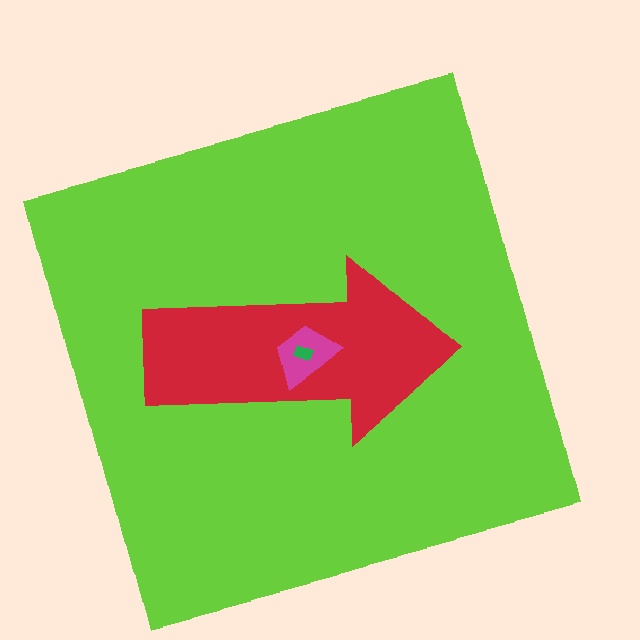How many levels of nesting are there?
4.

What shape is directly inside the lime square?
The red arrow.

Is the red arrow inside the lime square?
Yes.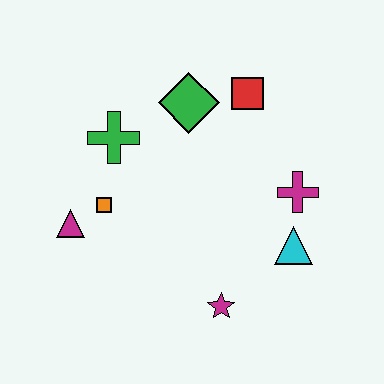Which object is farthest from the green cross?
The cyan triangle is farthest from the green cross.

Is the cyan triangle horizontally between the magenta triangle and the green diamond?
No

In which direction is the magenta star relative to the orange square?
The magenta star is to the right of the orange square.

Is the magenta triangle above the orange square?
No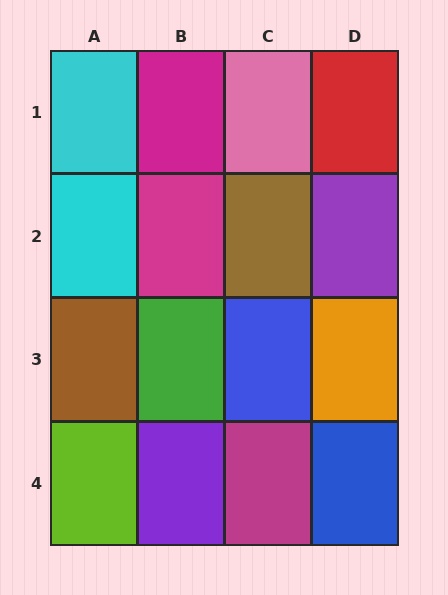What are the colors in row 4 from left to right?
Lime, purple, magenta, blue.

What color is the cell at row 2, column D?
Purple.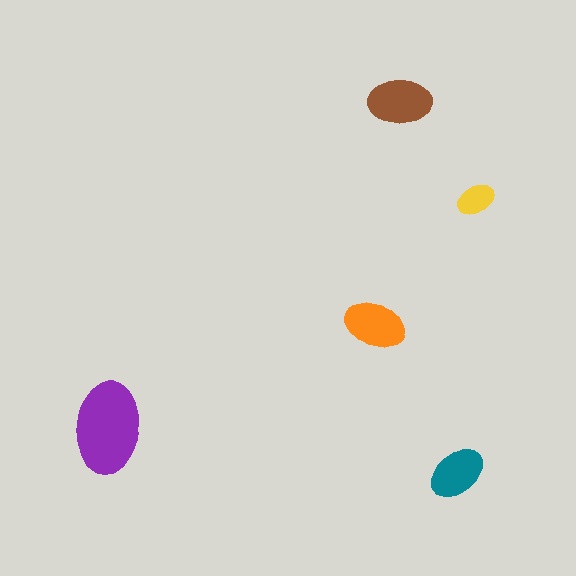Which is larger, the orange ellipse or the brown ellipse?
The brown one.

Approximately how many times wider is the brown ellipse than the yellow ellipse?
About 1.5 times wider.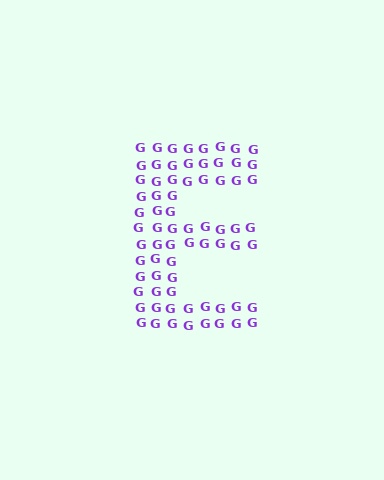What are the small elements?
The small elements are letter G's.